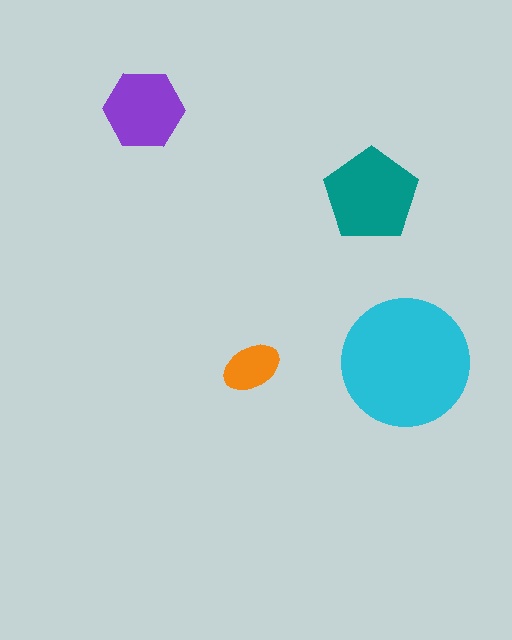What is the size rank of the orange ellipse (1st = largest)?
4th.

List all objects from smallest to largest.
The orange ellipse, the purple hexagon, the teal pentagon, the cyan circle.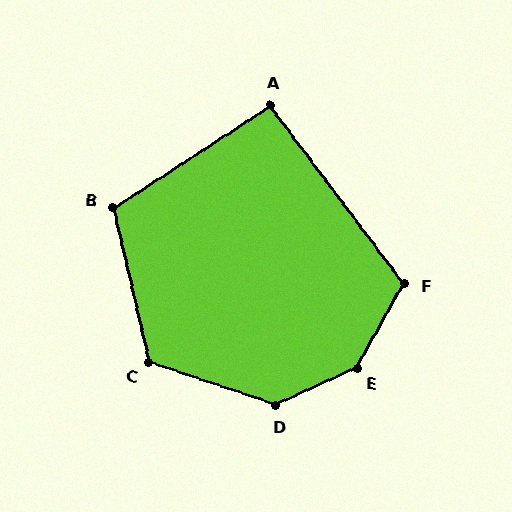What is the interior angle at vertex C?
Approximately 122 degrees (obtuse).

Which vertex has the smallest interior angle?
A, at approximately 94 degrees.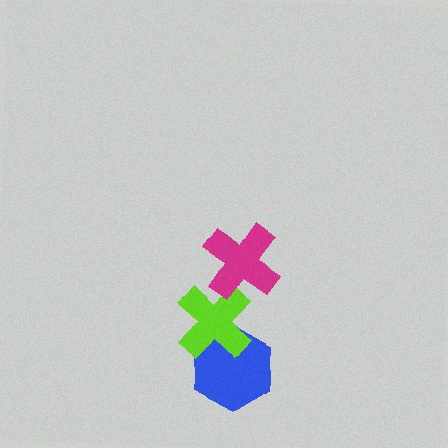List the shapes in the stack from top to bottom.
From top to bottom: the magenta cross, the lime cross, the blue hexagon.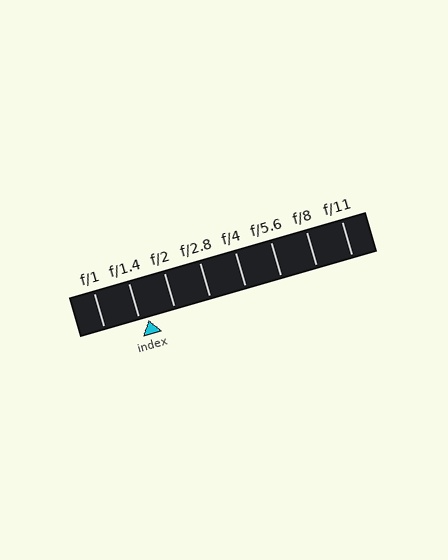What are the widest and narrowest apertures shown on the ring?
The widest aperture shown is f/1 and the narrowest is f/11.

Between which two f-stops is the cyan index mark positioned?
The index mark is between f/1.4 and f/2.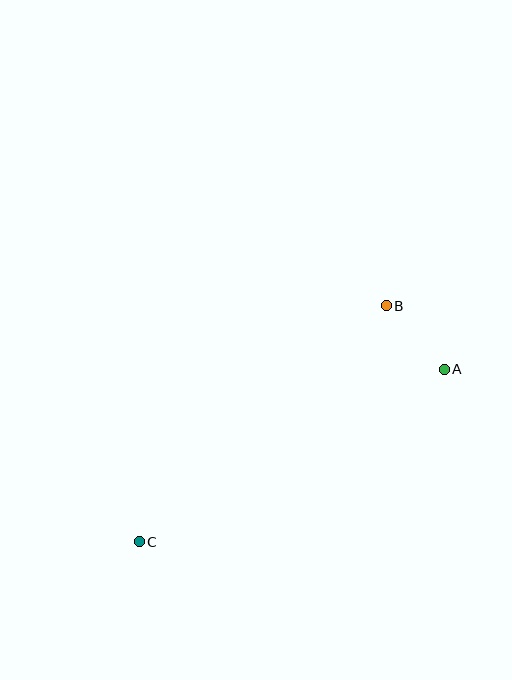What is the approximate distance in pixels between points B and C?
The distance between B and C is approximately 342 pixels.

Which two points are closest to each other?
Points A and B are closest to each other.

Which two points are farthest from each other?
Points A and C are farthest from each other.